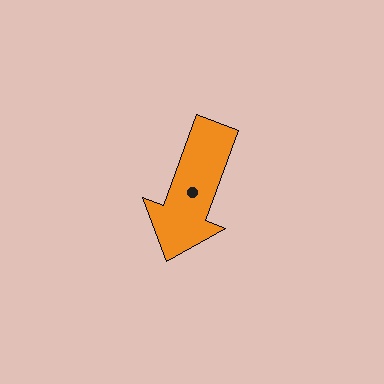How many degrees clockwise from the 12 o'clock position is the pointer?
Approximately 200 degrees.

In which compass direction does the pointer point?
South.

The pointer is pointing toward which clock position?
Roughly 7 o'clock.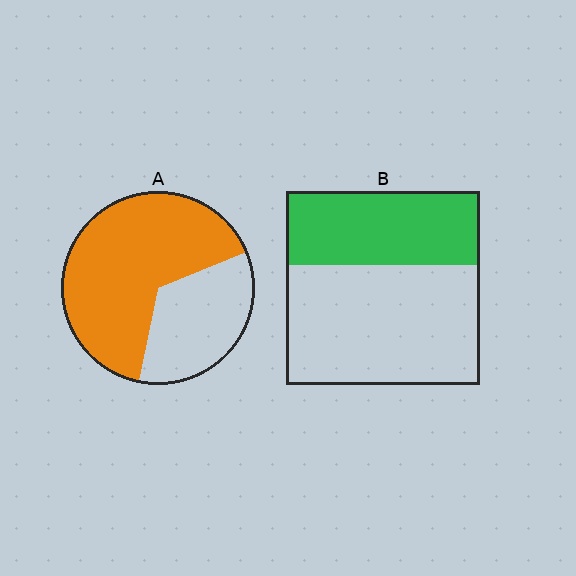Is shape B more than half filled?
No.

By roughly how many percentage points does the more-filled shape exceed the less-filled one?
By roughly 30 percentage points (A over B).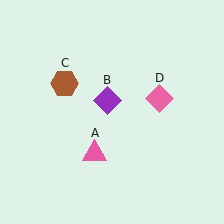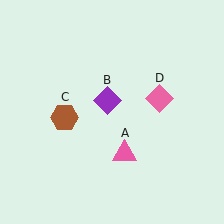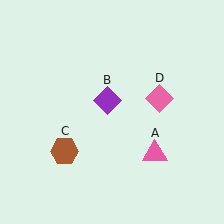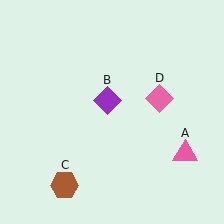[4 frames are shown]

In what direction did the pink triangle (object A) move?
The pink triangle (object A) moved right.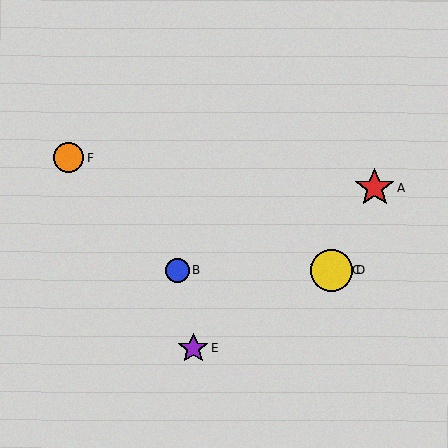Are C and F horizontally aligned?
No, C is at y≈270 and F is at y≈157.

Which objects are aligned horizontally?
Objects B, C, D are aligned horizontally.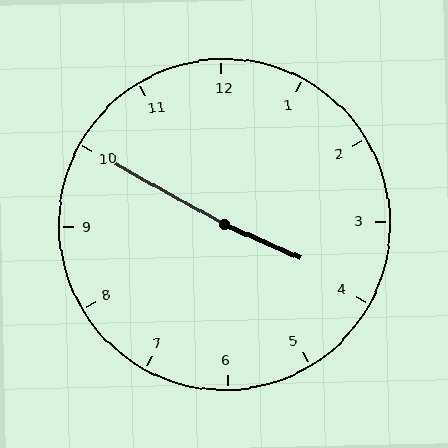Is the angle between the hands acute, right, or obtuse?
It is obtuse.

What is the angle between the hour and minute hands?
Approximately 175 degrees.